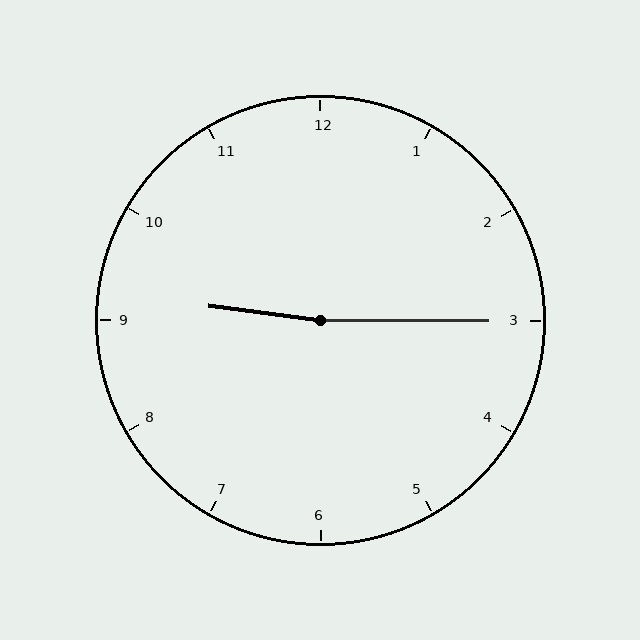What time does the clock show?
9:15.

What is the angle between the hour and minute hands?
Approximately 172 degrees.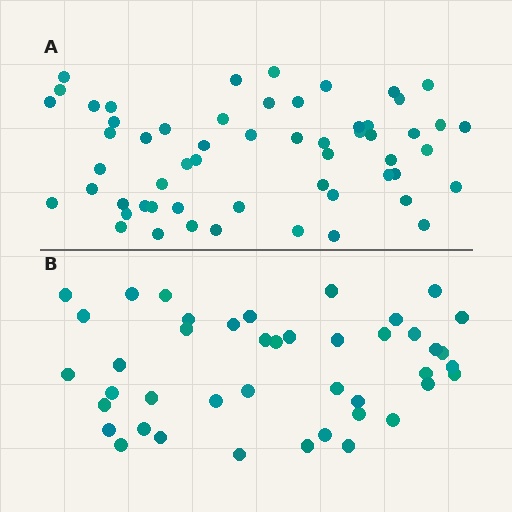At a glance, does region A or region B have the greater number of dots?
Region A (the top region) has more dots.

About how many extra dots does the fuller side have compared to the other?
Region A has approximately 15 more dots than region B.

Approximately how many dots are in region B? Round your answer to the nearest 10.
About 40 dots. (The exact count is 43, which rounds to 40.)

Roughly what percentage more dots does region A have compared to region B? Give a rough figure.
About 35% more.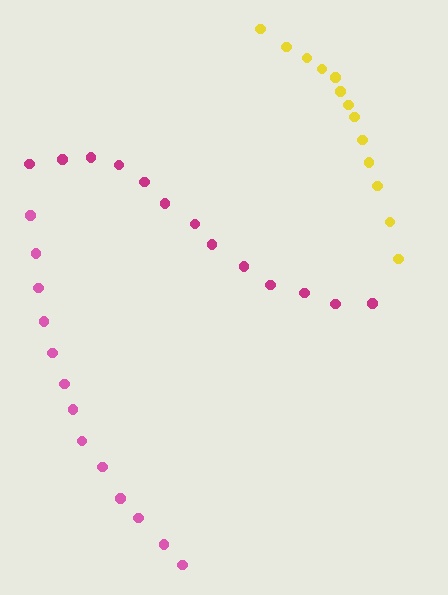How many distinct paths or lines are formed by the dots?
There are 3 distinct paths.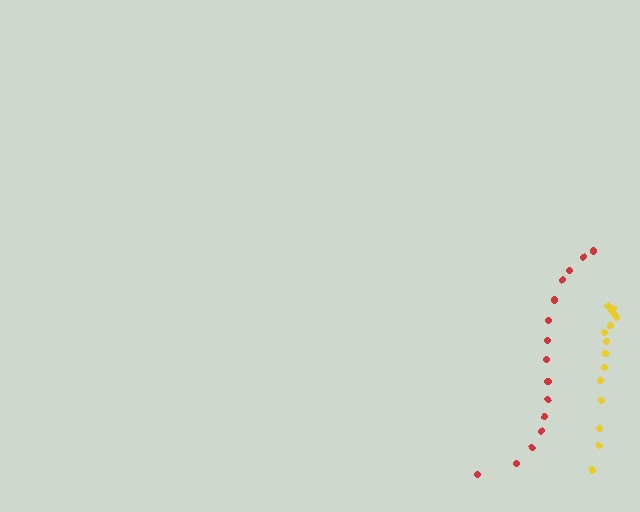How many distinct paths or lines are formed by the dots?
There are 2 distinct paths.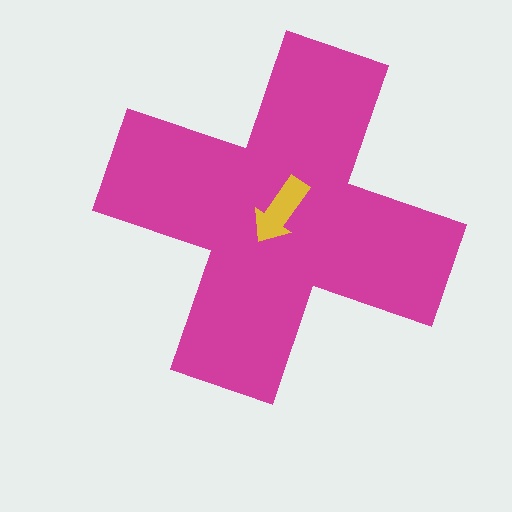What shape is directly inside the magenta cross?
The yellow arrow.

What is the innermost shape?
The yellow arrow.